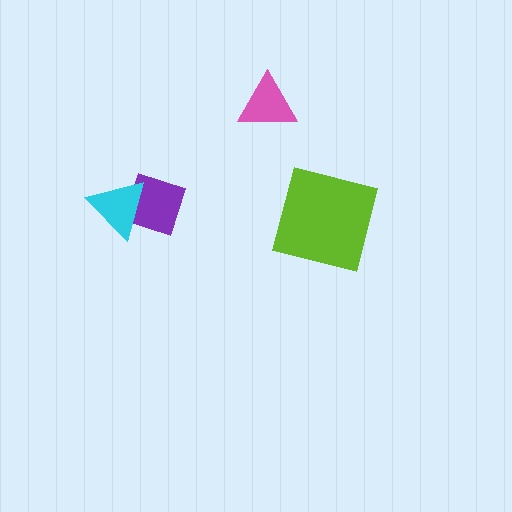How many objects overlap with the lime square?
0 objects overlap with the lime square.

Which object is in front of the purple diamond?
The cyan triangle is in front of the purple diamond.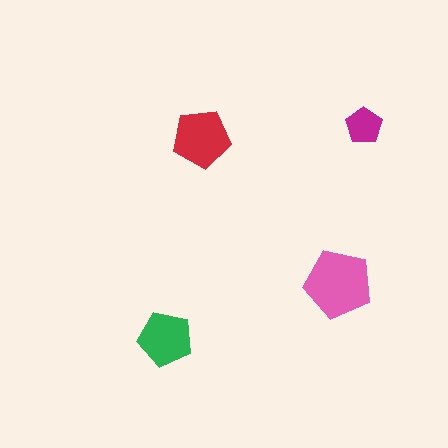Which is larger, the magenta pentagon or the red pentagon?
The red one.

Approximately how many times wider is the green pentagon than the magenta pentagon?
About 1.5 times wider.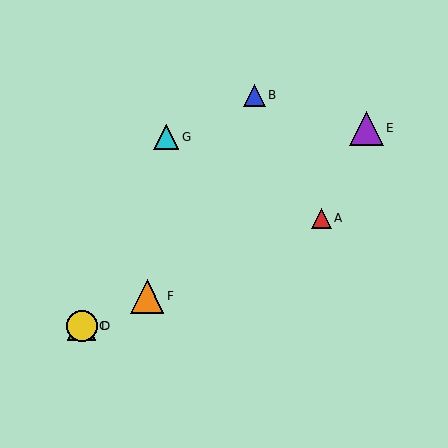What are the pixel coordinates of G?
Object G is at (166, 137).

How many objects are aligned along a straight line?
4 objects (A, C, D, F) are aligned along a straight line.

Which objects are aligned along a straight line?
Objects A, C, D, F are aligned along a straight line.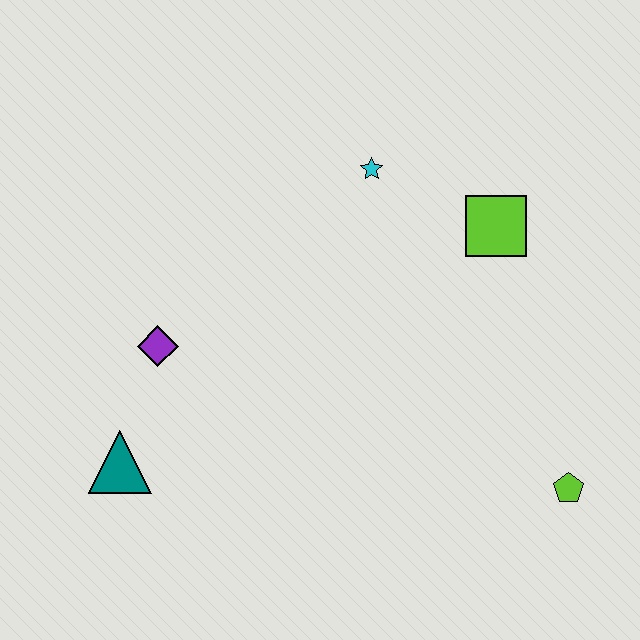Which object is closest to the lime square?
The cyan star is closest to the lime square.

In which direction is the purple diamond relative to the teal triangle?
The purple diamond is above the teal triangle.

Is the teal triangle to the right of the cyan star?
No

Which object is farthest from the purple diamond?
The lime pentagon is farthest from the purple diamond.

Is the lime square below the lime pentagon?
No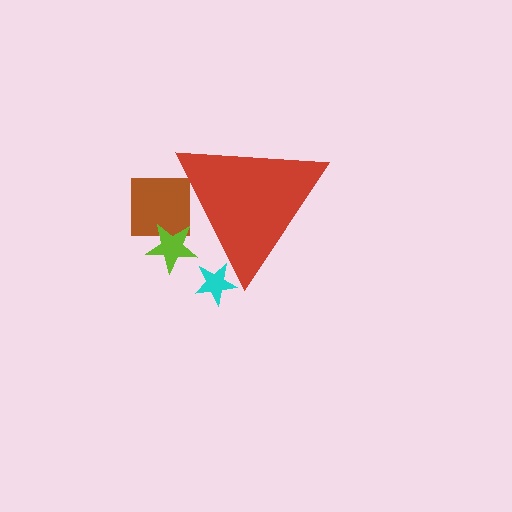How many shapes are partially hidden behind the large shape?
3 shapes are partially hidden.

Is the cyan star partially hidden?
Yes, the cyan star is partially hidden behind the red triangle.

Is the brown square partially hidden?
Yes, the brown square is partially hidden behind the red triangle.